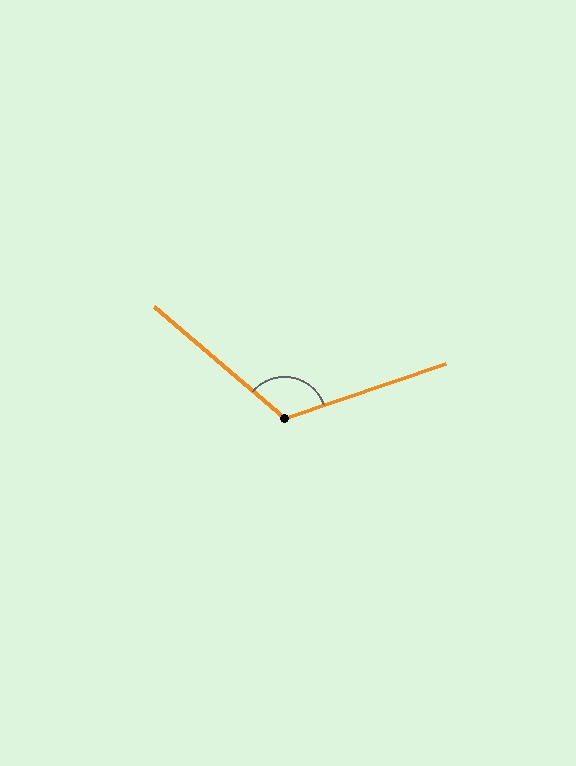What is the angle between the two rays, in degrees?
Approximately 121 degrees.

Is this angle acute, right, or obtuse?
It is obtuse.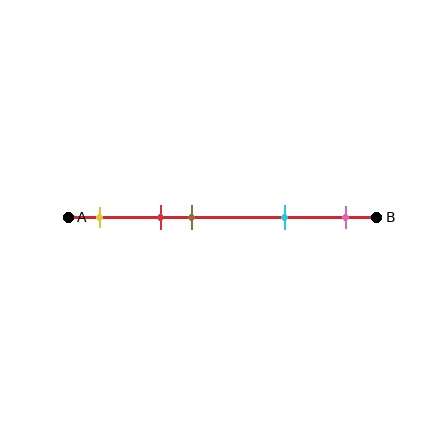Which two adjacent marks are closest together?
The red and brown marks are the closest adjacent pair.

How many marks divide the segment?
There are 5 marks dividing the segment.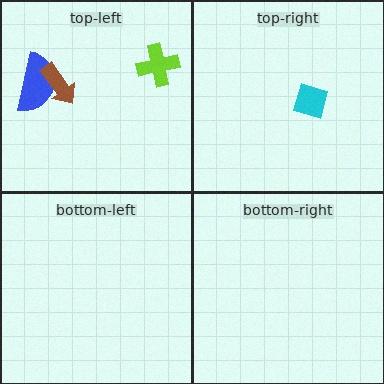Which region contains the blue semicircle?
The top-left region.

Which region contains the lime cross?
The top-left region.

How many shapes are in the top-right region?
1.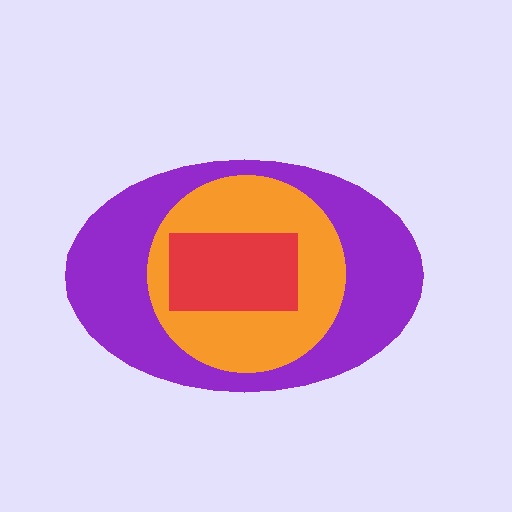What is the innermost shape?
The red rectangle.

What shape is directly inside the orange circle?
The red rectangle.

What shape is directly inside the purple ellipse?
The orange circle.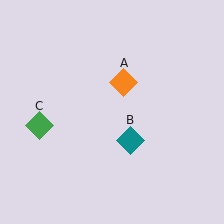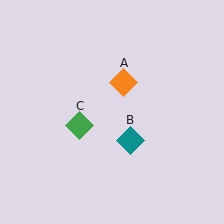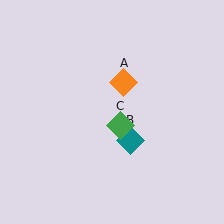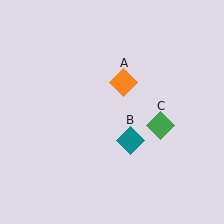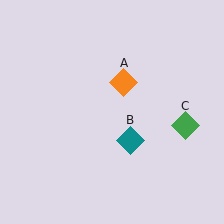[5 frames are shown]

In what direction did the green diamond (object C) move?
The green diamond (object C) moved right.